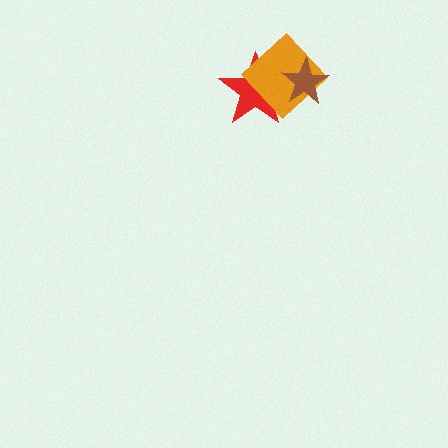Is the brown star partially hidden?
No, no other shape covers it.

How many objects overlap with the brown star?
2 objects overlap with the brown star.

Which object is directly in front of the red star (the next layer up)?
The orange diamond is directly in front of the red star.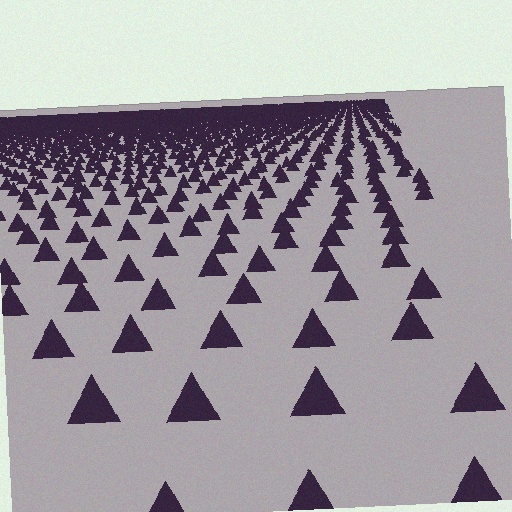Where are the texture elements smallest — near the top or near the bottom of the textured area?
Near the top.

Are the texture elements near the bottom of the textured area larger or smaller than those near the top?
Larger. Near the bottom, elements are closer to the viewer and appear at a bigger on-screen size.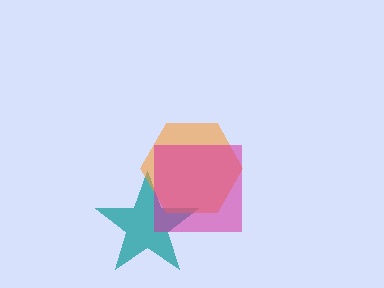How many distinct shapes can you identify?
There are 3 distinct shapes: a teal star, an orange hexagon, a magenta square.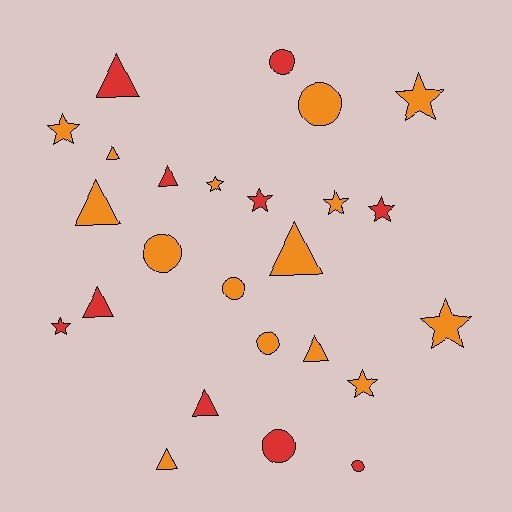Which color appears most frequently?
Orange, with 15 objects.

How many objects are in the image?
There are 25 objects.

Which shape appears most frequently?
Triangle, with 9 objects.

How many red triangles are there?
There are 4 red triangles.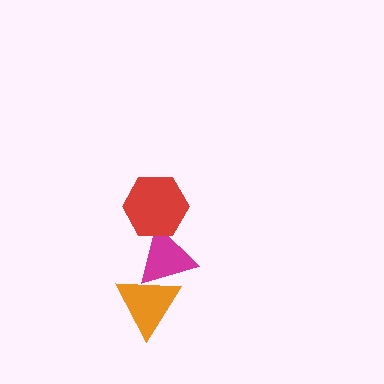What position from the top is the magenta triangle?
The magenta triangle is 2nd from the top.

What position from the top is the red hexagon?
The red hexagon is 1st from the top.